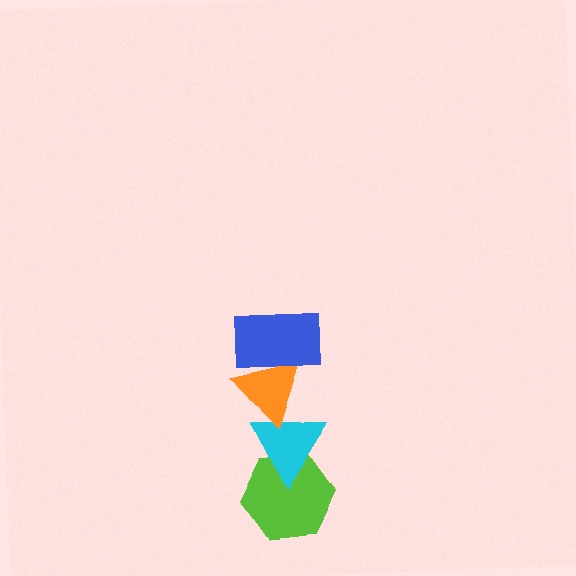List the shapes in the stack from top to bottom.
From top to bottom: the blue rectangle, the orange triangle, the cyan triangle, the lime hexagon.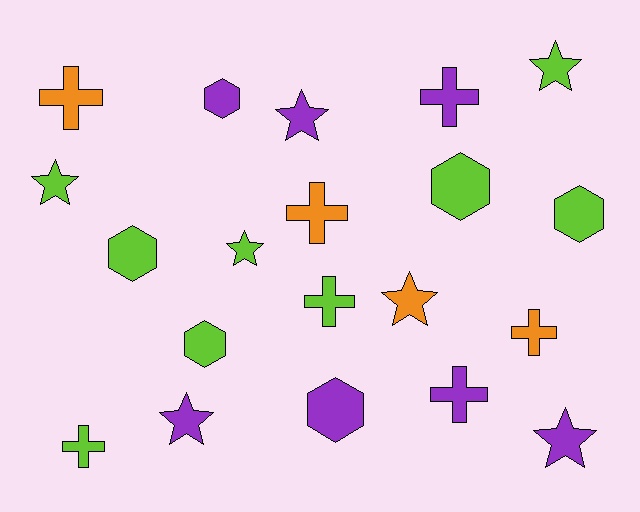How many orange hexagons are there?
There are no orange hexagons.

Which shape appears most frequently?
Cross, with 7 objects.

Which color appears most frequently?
Lime, with 9 objects.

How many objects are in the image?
There are 20 objects.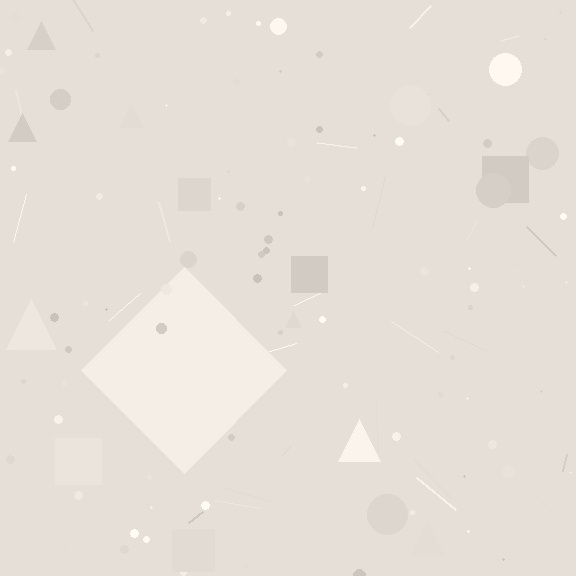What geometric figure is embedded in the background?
A diamond is embedded in the background.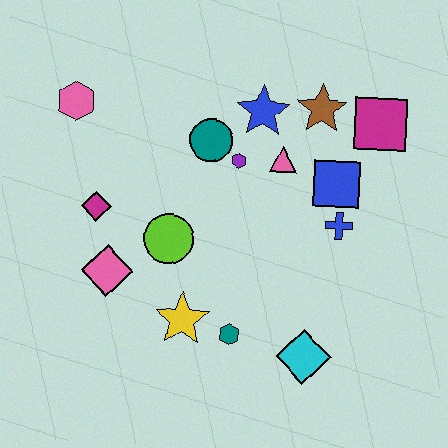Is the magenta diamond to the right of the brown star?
No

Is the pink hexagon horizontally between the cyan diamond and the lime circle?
No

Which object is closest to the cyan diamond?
The teal hexagon is closest to the cyan diamond.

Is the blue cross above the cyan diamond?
Yes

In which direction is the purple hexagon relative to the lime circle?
The purple hexagon is above the lime circle.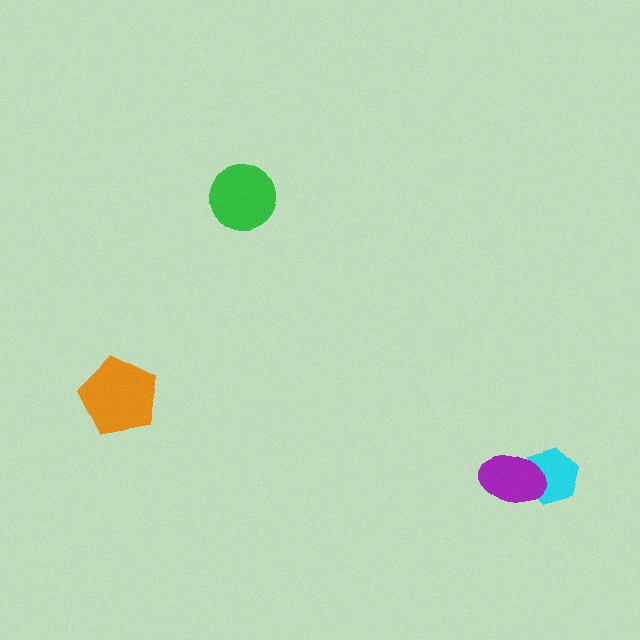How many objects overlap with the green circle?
0 objects overlap with the green circle.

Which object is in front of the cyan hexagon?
The purple ellipse is in front of the cyan hexagon.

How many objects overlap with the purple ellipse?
1 object overlaps with the purple ellipse.